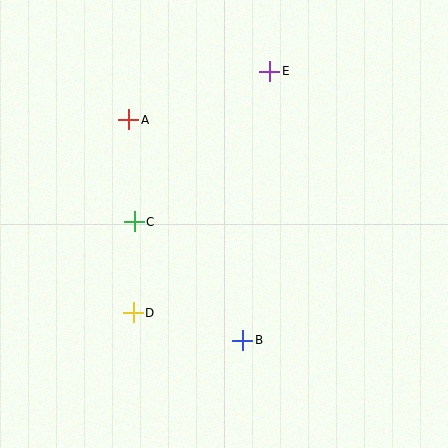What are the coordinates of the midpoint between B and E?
The midpoint between B and E is at (256, 206).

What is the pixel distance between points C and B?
The distance between C and B is 161 pixels.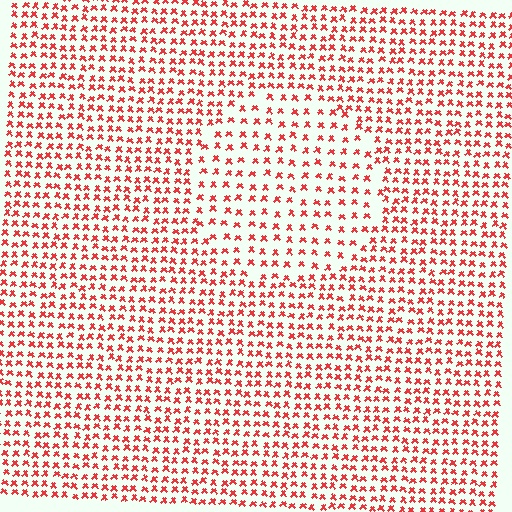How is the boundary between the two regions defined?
The boundary is defined by a change in element density (approximately 1.7x ratio). All elements are the same color, size, and shape.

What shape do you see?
I see a circle.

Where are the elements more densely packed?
The elements are more densely packed outside the circle boundary.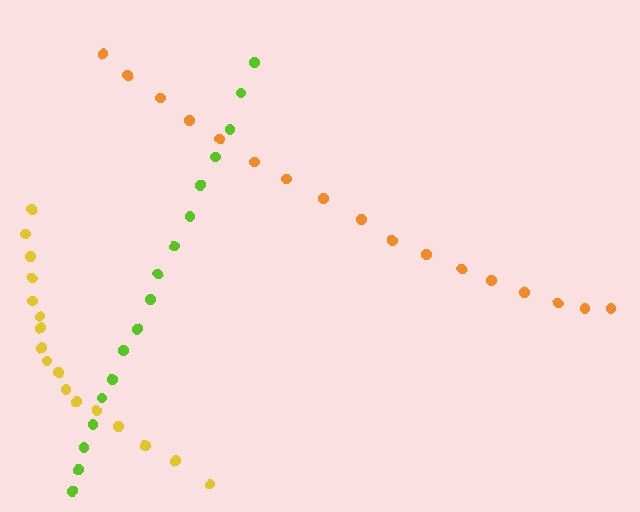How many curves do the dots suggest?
There are 3 distinct paths.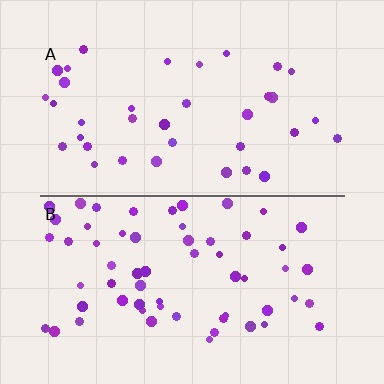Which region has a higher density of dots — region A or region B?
B (the bottom).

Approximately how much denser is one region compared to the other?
Approximately 1.7× — region B over region A.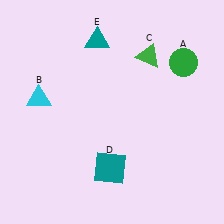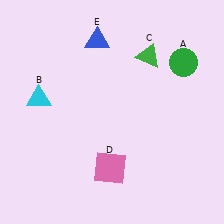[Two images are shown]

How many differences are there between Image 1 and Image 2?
There are 2 differences between the two images.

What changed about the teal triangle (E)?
In Image 1, E is teal. In Image 2, it changed to blue.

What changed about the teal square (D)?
In Image 1, D is teal. In Image 2, it changed to pink.